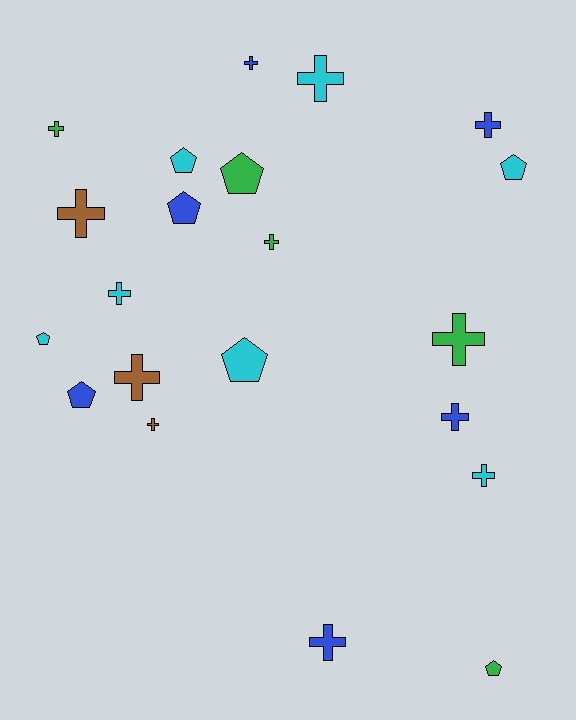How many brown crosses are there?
There are 3 brown crosses.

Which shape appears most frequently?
Cross, with 13 objects.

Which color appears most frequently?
Cyan, with 7 objects.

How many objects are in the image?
There are 21 objects.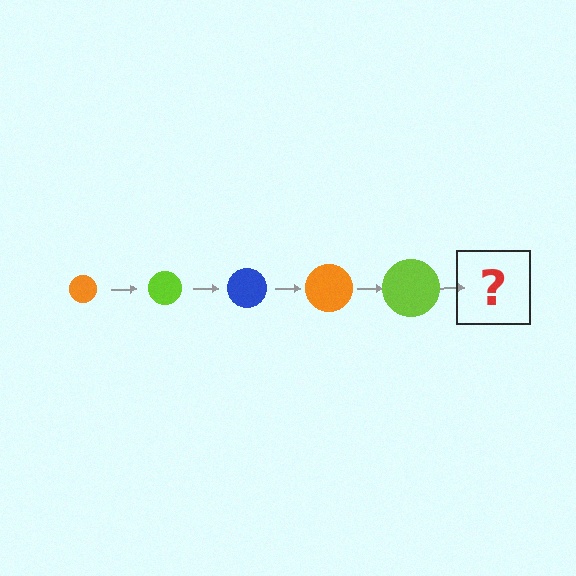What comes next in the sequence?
The next element should be a blue circle, larger than the previous one.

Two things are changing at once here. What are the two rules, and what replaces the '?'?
The two rules are that the circle grows larger each step and the color cycles through orange, lime, and blue. The '?' should be a blue circle, larger than the previous one.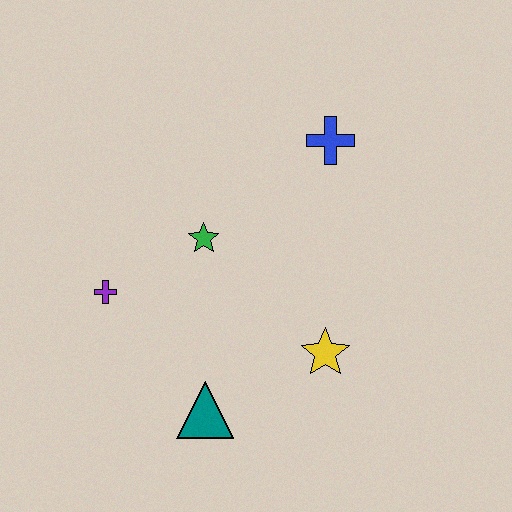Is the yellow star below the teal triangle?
No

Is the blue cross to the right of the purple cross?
Yes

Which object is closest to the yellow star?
The teal triangle is closest to the yellow star.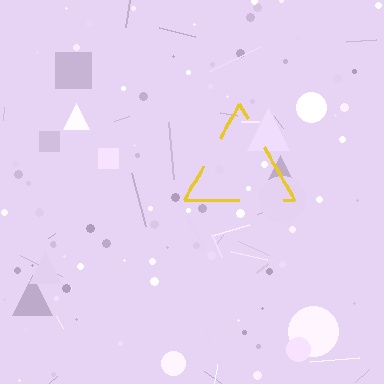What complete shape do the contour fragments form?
The contour fragments form a triangle.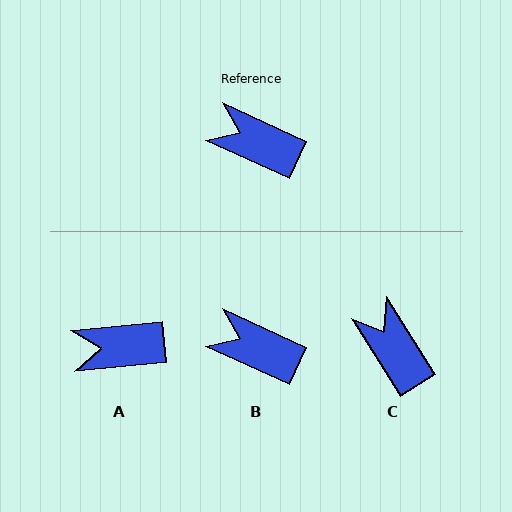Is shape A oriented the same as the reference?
No, it is off by about 30 degrees.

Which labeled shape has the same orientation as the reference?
B.